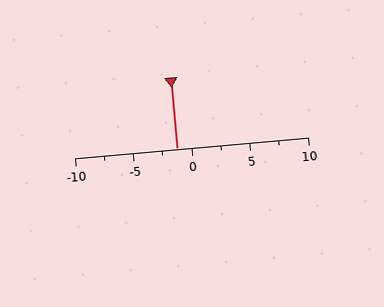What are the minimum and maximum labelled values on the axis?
The axis runs from -10 to 10.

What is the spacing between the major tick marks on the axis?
The major ticks are spaced 5 apart.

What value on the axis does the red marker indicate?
The marker indicates approximately -1.2.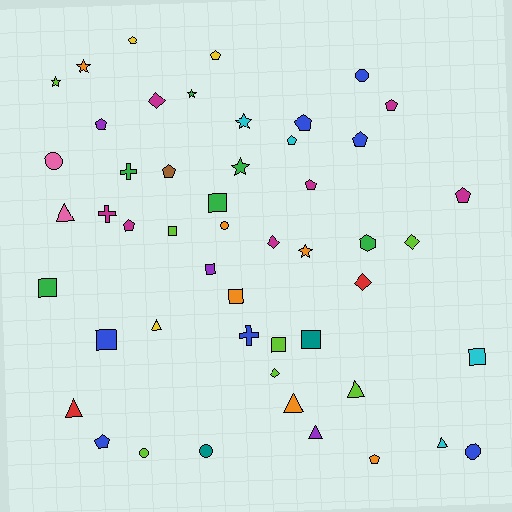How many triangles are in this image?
There are 7 triangles.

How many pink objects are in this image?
There are 2 pink objects.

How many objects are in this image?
There are 50 objects.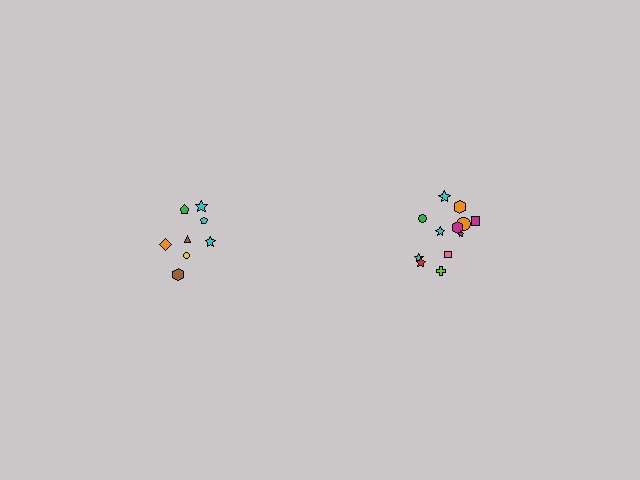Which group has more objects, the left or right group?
The right group.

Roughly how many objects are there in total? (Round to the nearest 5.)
Roughly 20 objects in total.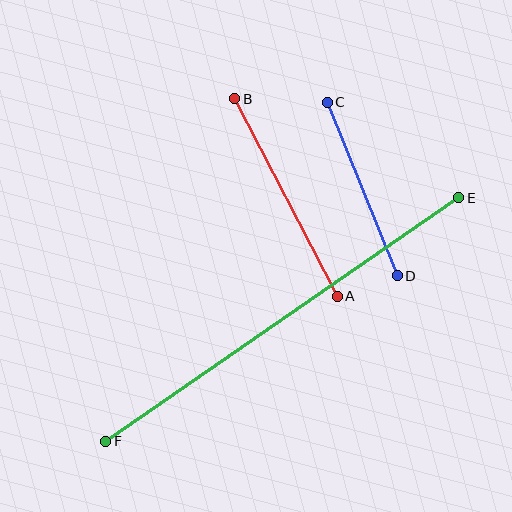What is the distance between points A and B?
The distance is approximately 223 pixels.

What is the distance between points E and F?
The distance is approximately 429 pixels.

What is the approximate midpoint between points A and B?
The midpoint is at approximately (286, 198) pixels.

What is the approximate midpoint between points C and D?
The midpoint is at approximately (362, 189) pixels.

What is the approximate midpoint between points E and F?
The midpoint is at approximately (282, 320) pixels.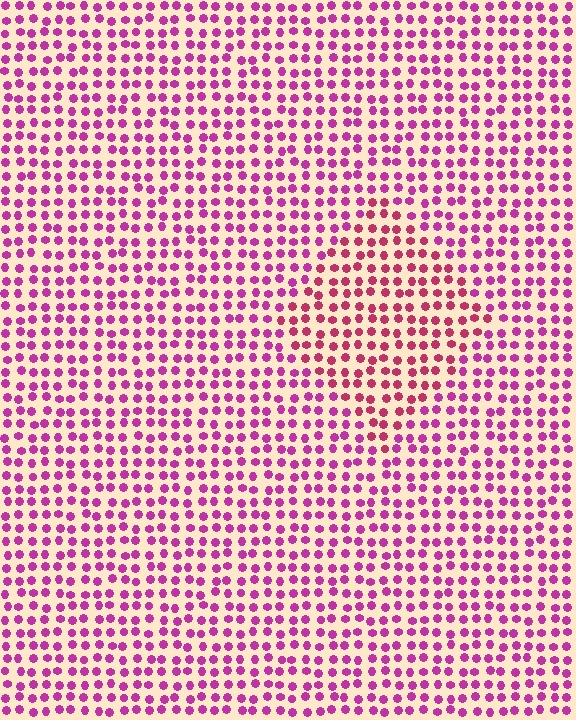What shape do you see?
I see a diamond.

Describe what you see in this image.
The image is filled with small magenta elements in a uniform arrangement. A diamond-shaped region is visible where the elements are tinted to a slightly different hue, forming a subtle color boundary.